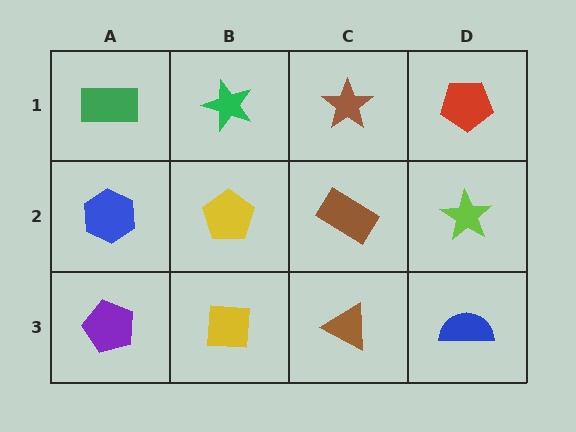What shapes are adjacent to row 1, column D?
A lime star (row 2, column D), a brown star (row 1, column C).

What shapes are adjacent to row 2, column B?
A green star (row 1, column B), a yellow square (row 3, column B), a blue hexagon (row 2, column A), a brown rectangle (row 2, column C).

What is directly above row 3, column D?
A lime star.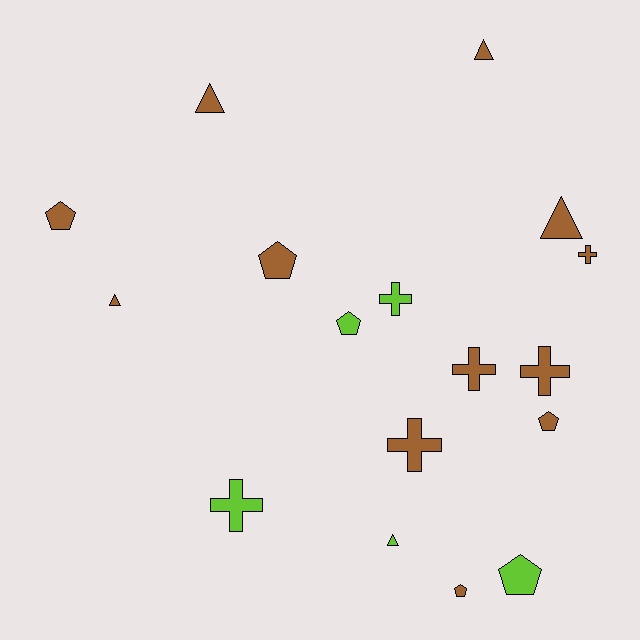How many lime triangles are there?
There is 1 lime triangle.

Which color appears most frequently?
Brown, with 12 objects.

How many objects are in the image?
There are 17 objects.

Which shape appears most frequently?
Pentagon, with 6 objects.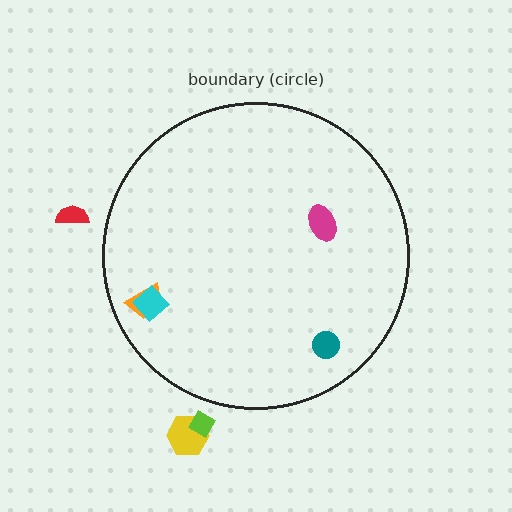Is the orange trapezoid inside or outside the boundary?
Inside.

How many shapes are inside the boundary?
4 inside, 3 outside.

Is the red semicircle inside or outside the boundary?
Outside.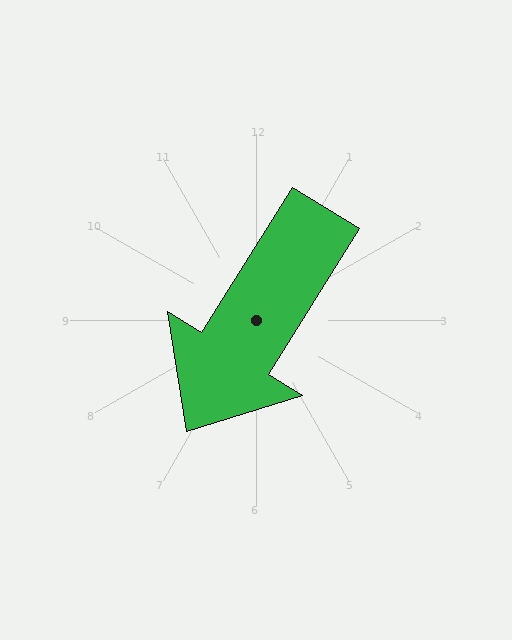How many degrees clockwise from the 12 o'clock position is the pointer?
Approximately 212 degrees.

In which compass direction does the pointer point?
Southwest.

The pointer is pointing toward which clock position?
Roughly 7 o'clock.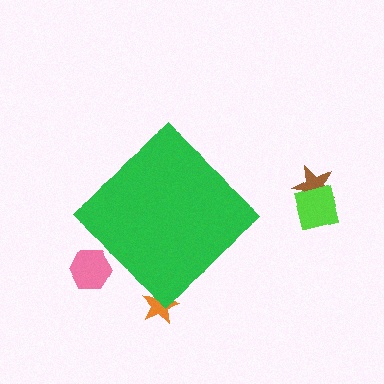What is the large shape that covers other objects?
A green diamond.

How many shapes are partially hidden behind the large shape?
2 shapes are partially hidden.